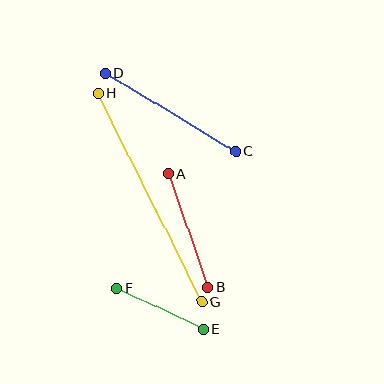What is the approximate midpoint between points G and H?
The midpoint is at approximately (150, 198) pixels.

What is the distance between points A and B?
The distance is approximately 120 pixels.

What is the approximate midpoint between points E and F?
The midpoint is at approximately (160, 309) pixels.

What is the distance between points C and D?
The distance is approximately 152 pixels.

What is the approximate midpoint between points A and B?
The midpoint is at approximately (188, 231) pixels.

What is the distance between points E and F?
The distance is approximately 95 pixels.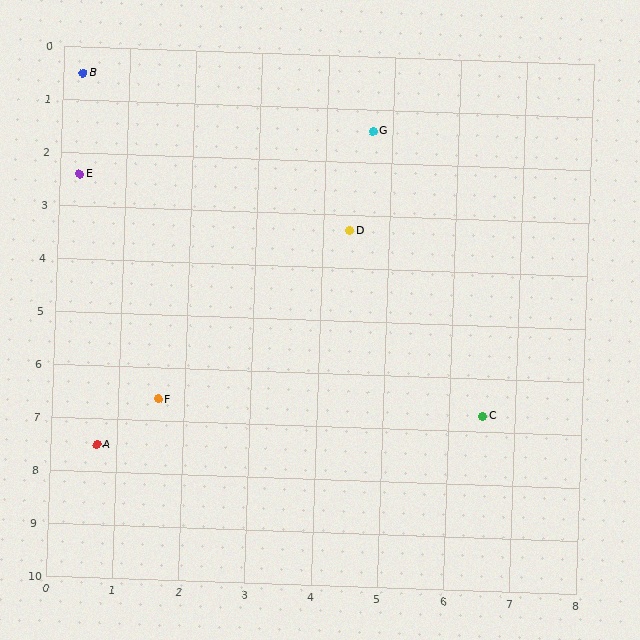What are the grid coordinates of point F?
Point F is at approximately (1.6, 6.6).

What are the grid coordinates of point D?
Point D is at approximately (4.4, 3.3).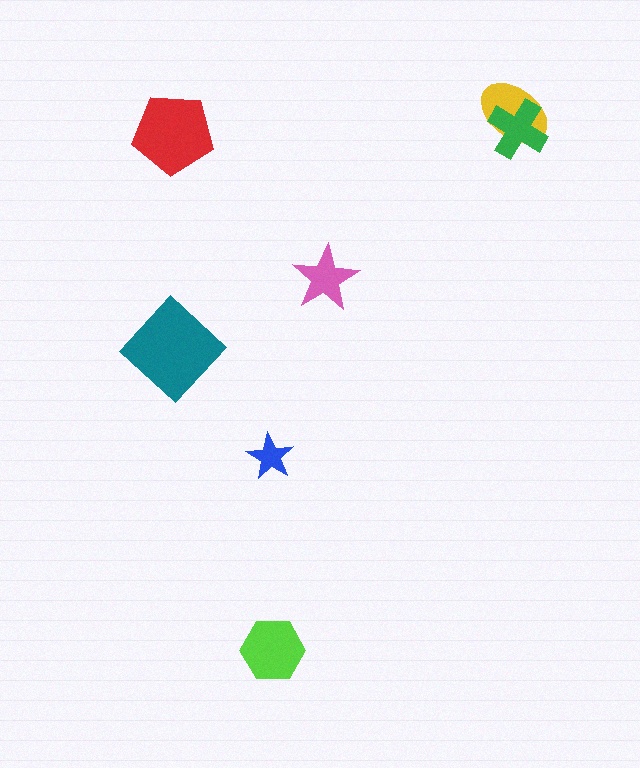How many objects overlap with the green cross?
1 object overlaps with the green cross.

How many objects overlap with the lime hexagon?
0 objects overlap with the lime hexagon.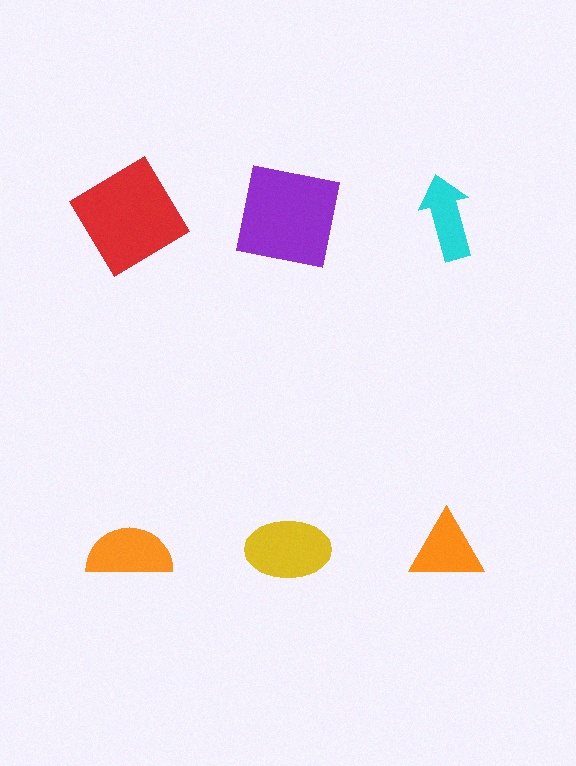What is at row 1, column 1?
A red diamond.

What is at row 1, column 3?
A cyan arrow.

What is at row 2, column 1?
An orange semicircle.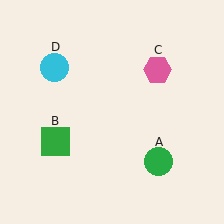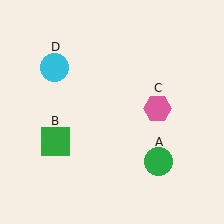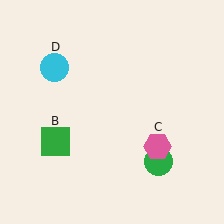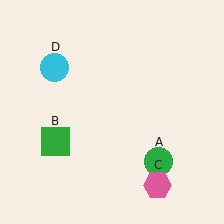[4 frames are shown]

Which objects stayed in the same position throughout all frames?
Green circle (object A) and green square (object B) and cyan circle (object D) remained stationary.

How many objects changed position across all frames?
1 object changed position: pink hexagon (object C).